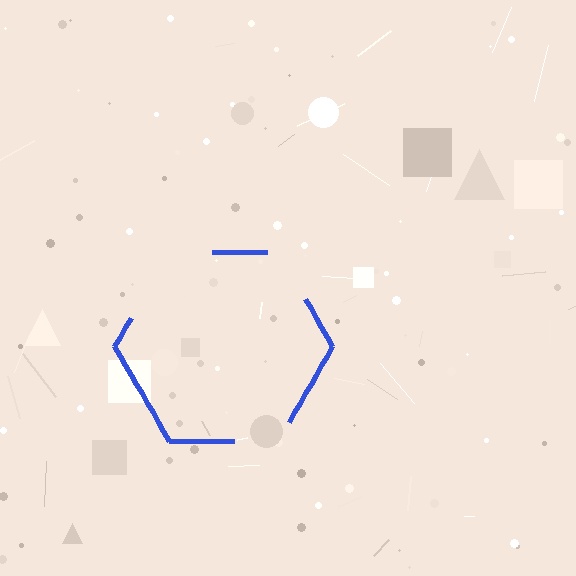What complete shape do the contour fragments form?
The contour fragments form a hexagon.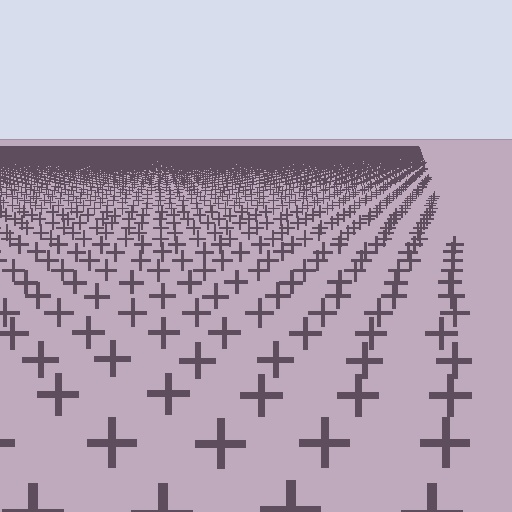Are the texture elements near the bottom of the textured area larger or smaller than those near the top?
Larger. Near the bottom, elements are closer to the viewer and appear at a bigger on-screen size.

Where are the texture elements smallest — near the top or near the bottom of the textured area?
Near the top.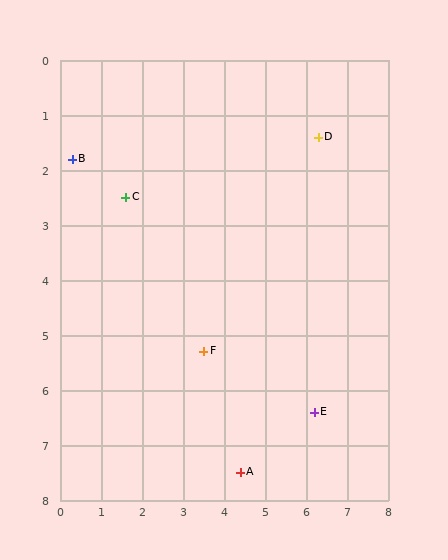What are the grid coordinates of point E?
Point E is at approximately (6.2, 6.4).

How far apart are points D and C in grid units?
Points D and C are about 4.8 grid units apart.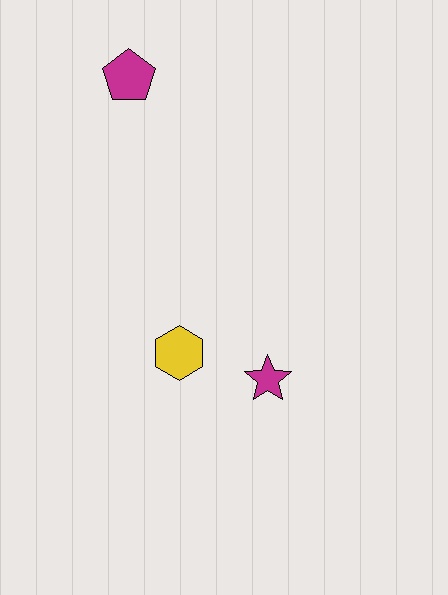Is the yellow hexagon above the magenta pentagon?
No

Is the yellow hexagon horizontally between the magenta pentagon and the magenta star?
Yes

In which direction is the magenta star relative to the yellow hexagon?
The magenta star is to the right of the yellow hexagon.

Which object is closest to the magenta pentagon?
The yellow hexagon is closest to the magenta pentagon.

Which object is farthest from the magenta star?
The magenta pentagon is farthest from the magenta star.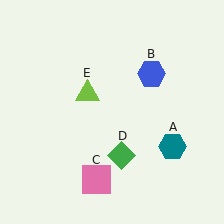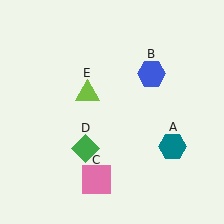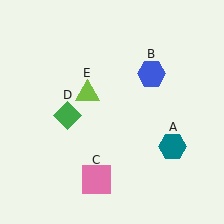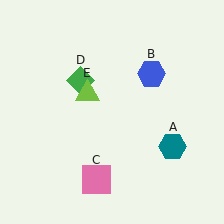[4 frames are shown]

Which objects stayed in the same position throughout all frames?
Teal hexagon (object A) and blue hexagon (object B) and pink square (object C) and lime triangle (object E) remained stationary.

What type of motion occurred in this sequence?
The green diamond (object D) rotated clockwise around the center of the scene.